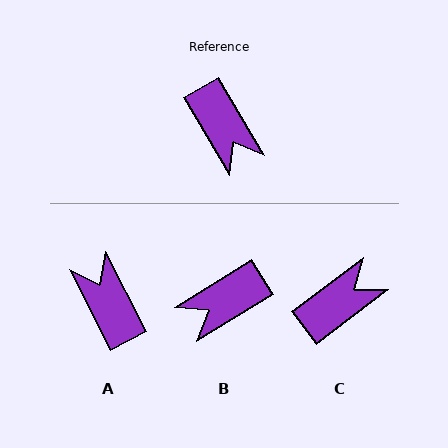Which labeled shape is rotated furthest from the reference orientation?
A, about 177 degrees away.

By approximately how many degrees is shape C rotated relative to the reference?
Approximately 97 degrees counter-clockwise.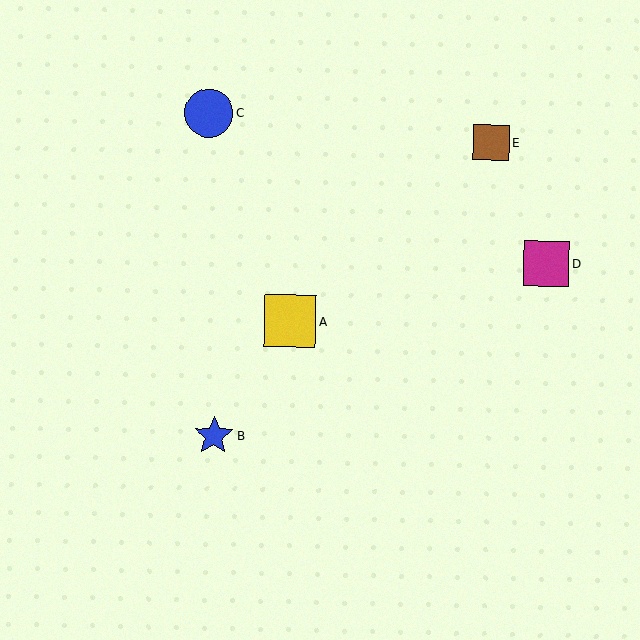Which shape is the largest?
The yellow square (labeled A) is the largest.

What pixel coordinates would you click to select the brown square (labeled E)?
Click at (491, 143) to select the brown square E.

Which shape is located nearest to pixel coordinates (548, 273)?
The magenta square (labeled D) at (546, 263) is nearest to that location.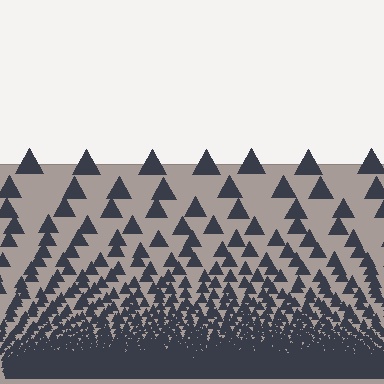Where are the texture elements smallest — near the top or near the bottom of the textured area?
Near the bottom.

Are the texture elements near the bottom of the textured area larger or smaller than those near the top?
Smaller. The gradient is inverted — elements near the bottom are smaller and denser.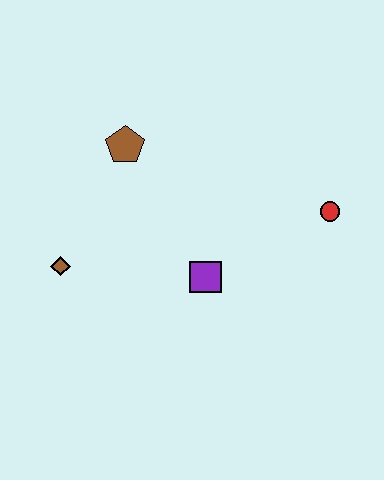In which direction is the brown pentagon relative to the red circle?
The brown pentagon is to the left of the red circle.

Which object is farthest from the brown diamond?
The red circle is farthest from the brown diamond.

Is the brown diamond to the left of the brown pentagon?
Yes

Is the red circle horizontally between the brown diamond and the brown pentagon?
No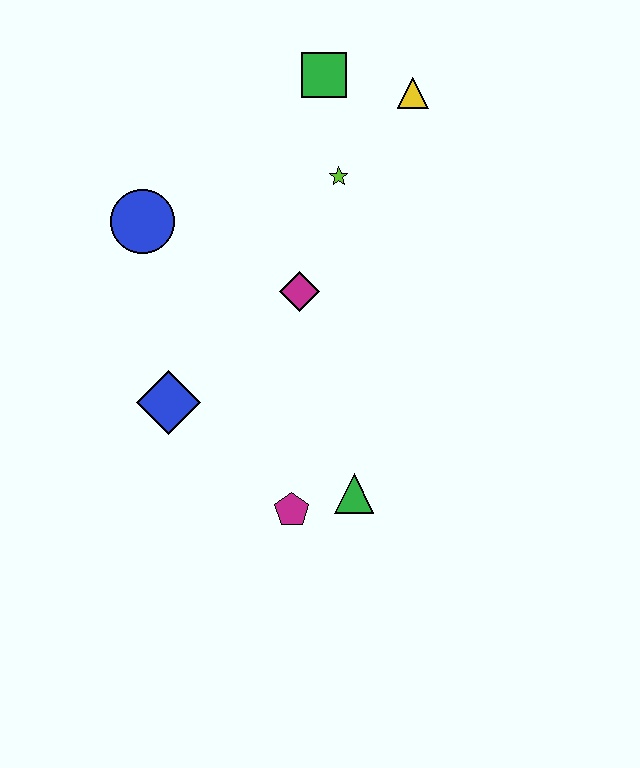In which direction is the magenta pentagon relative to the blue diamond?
The magenta pentagon is to the right of the blue diamond.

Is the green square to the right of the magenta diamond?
Yes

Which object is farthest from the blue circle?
The green triangle is farthest from the blue circle.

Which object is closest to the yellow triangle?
The green square is closest to the yellow triangle.